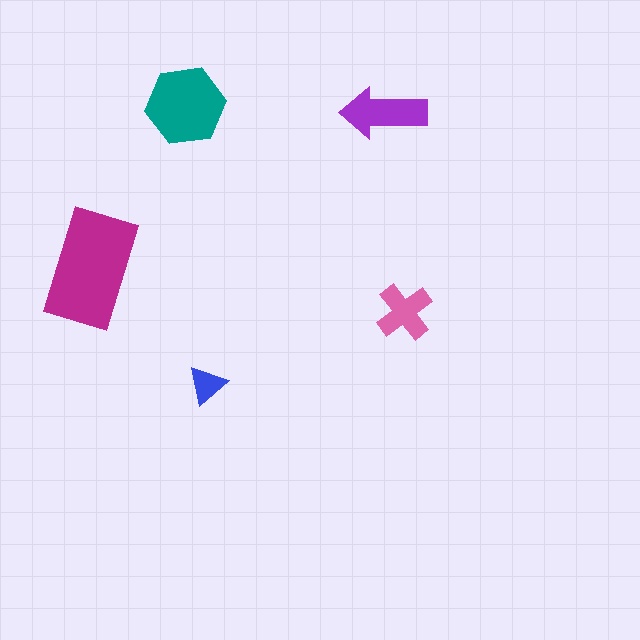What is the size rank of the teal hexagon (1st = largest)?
2nd.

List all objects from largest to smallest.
The magenta rectangle, the teal hexagon, the purple arrow, the pink cross, the blue triangle.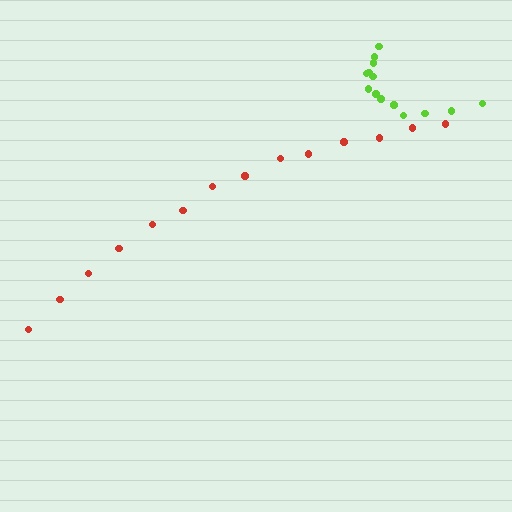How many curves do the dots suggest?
There are 2 distinct paths.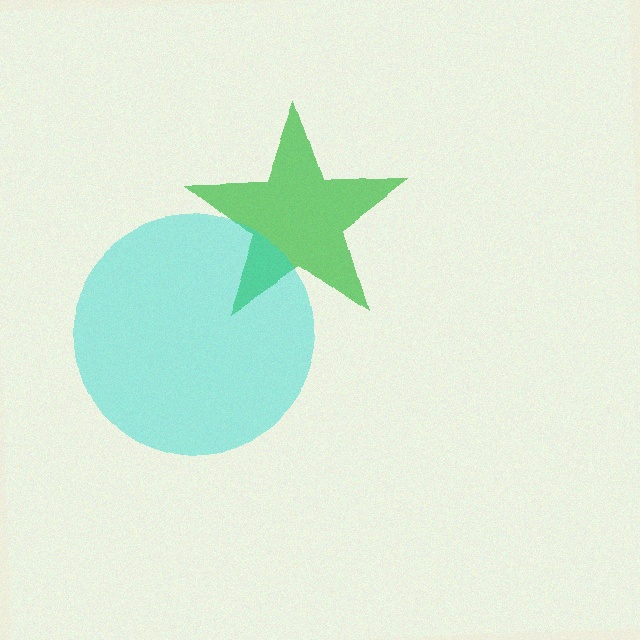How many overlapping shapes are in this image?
There are 2 overlapping shapes in the image.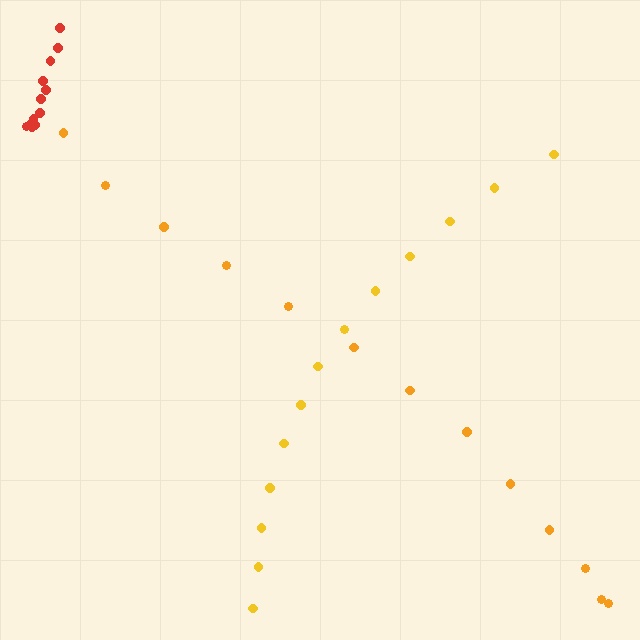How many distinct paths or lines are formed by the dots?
There are 3 distinct paths.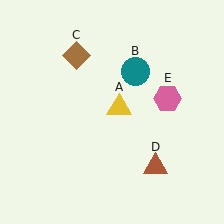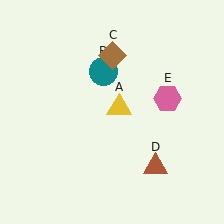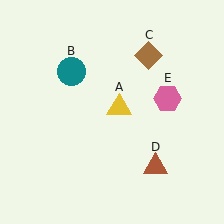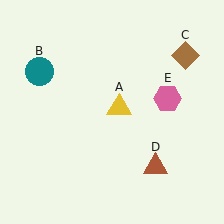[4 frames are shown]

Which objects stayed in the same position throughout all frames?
Yellow triangle (object A) and brown triangle (object D) and pink hexagon (object E) remained stationary.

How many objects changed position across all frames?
2 objects changed position: teal circle (object B), brown diamond (object C).